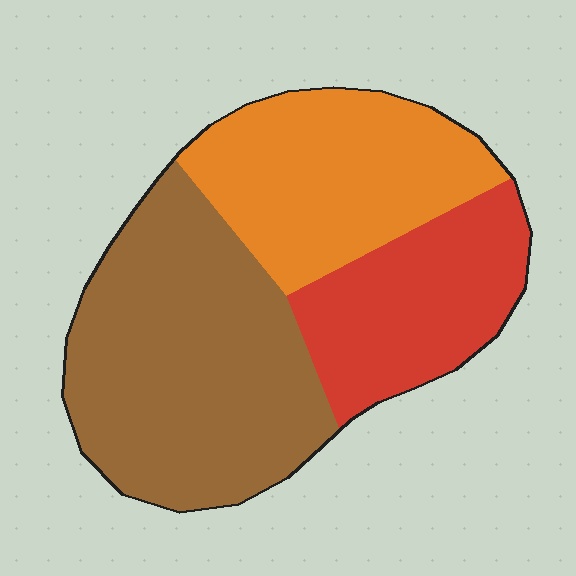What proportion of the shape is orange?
Orange covers 30% of the shape.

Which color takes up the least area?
Red, at roughly 25%.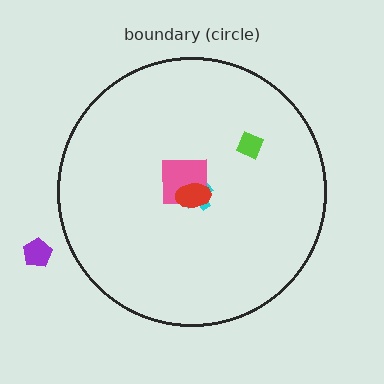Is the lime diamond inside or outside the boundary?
Inside.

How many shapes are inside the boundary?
4 inside, 1 outside.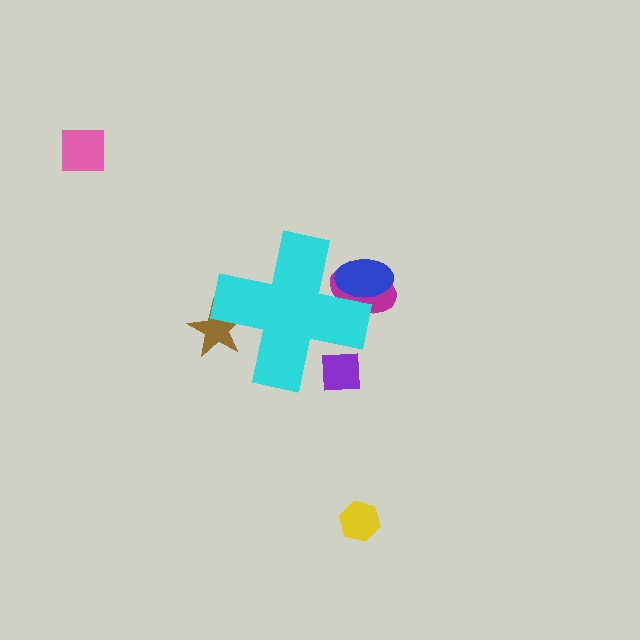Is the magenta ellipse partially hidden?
Yes, the magenta ellipse is partially hidden behind the cyan cross.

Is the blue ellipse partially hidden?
Yes, the blue ellipse is partially hidden behind the cyan cross.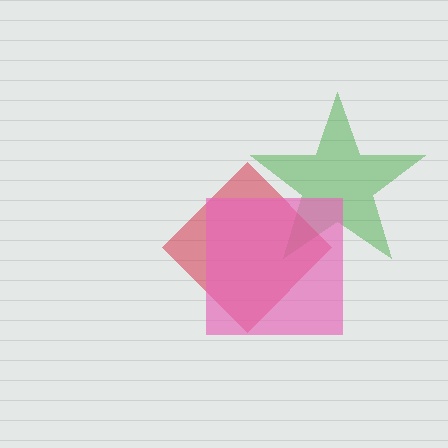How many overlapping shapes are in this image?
There are 3 overlapping shapes in the image.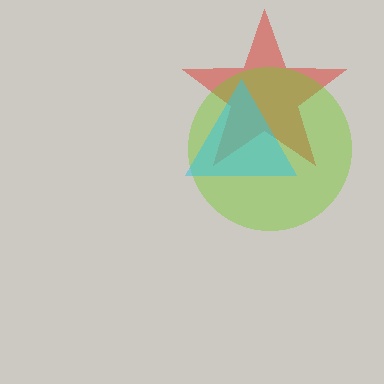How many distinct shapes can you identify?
There are 3 distinct shapes: a red star, a lime circle, a cyan triangle.